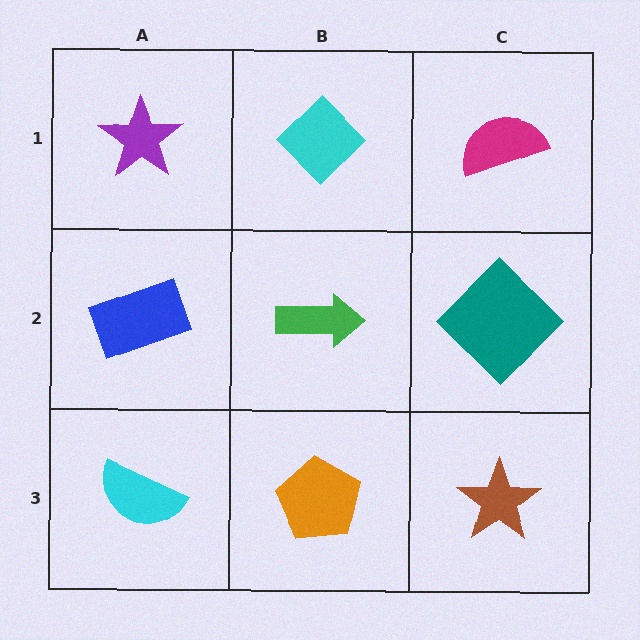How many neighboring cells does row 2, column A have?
3.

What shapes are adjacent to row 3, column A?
A blue rectangle (row 2, column A), an orange pentagon (row 3, column B).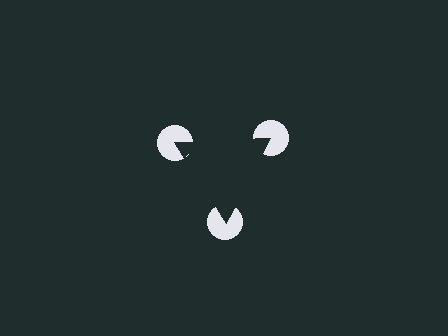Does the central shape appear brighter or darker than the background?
It typically appears slightly darker than the background, even though no actual brightness change is drawn.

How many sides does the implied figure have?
3 sides.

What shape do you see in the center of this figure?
An illusory triangle — its edges are inferred from the aligned wedge cuts in the pac-man discs, not physically drawn.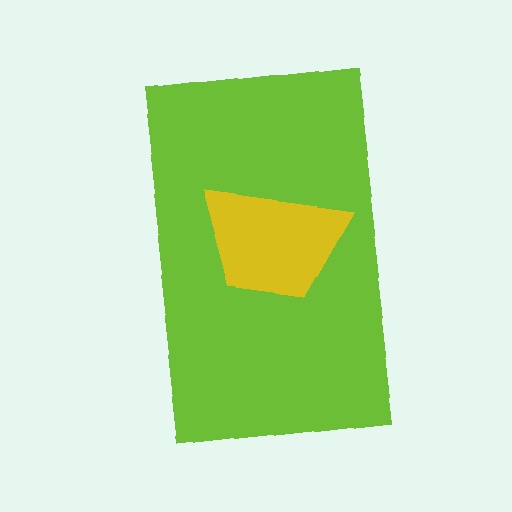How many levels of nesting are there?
2.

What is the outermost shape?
The lime rectangle.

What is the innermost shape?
The yellow trapezoid.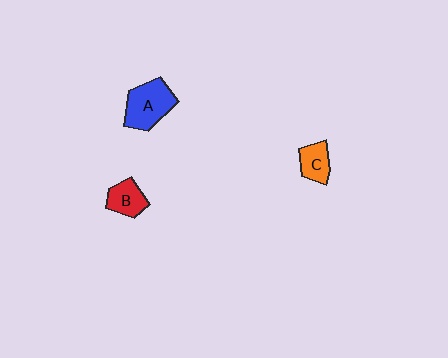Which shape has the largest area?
Shape A (blue).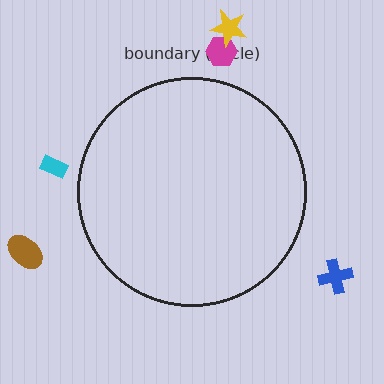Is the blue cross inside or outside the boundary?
Outside.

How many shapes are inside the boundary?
0 inside, 5 outside.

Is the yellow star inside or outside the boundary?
Outside.